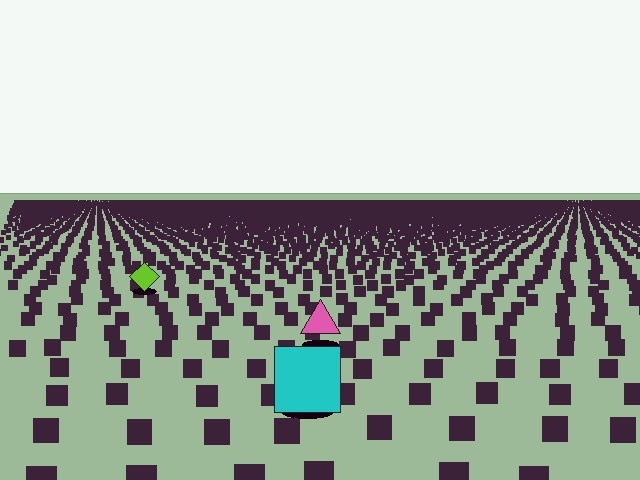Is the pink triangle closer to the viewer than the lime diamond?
Yes. The pink triangle is closer — you can tell from the texture gradient: the ground texture is coarser near it.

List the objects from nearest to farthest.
From nearest to farthest: the cyan square, the pink triangle, the lime diamond.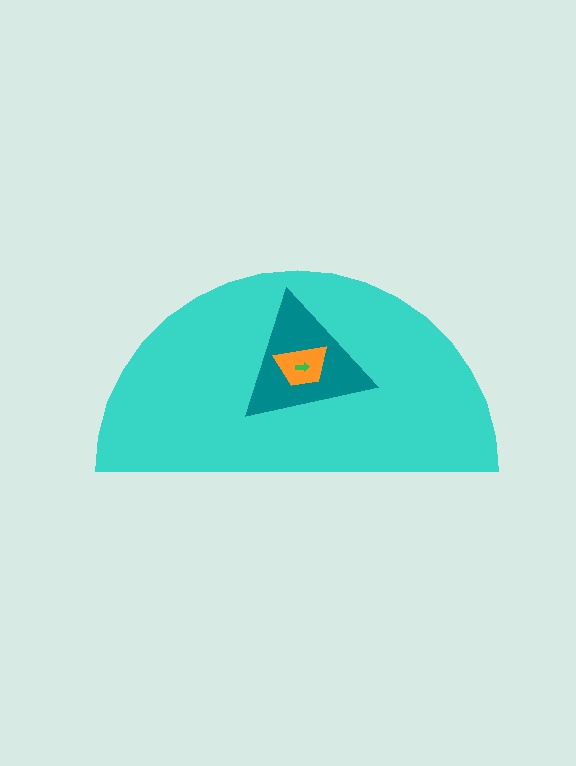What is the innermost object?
The green arrow.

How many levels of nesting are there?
4.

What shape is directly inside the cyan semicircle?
The teal triangle.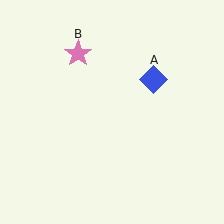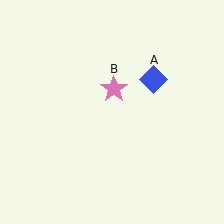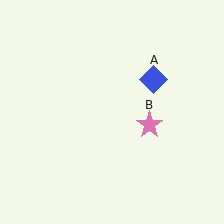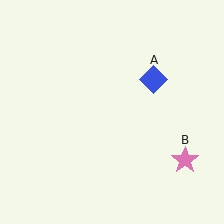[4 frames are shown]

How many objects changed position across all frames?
1 object changed position: pink star (object B).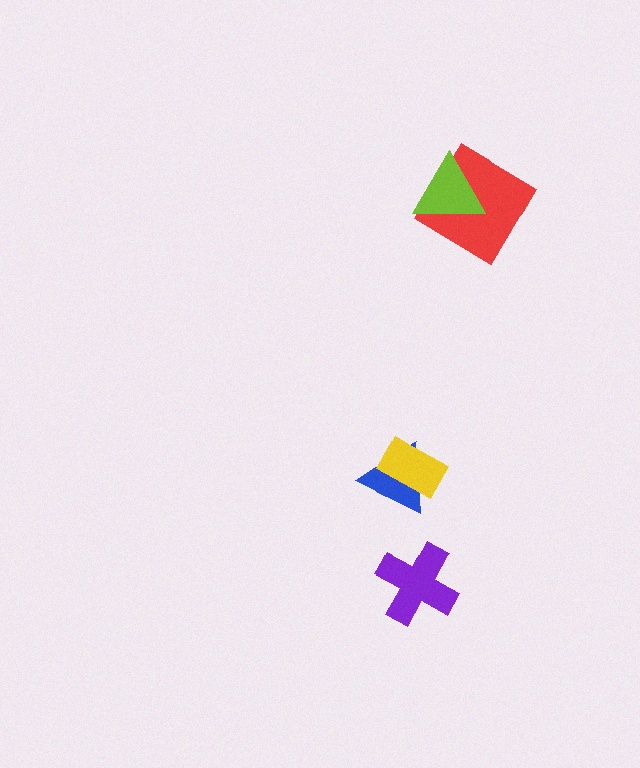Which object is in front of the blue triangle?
The yellow rectangle is in front of the blue triangle.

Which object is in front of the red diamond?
The lime triangle is in front of the red diamond.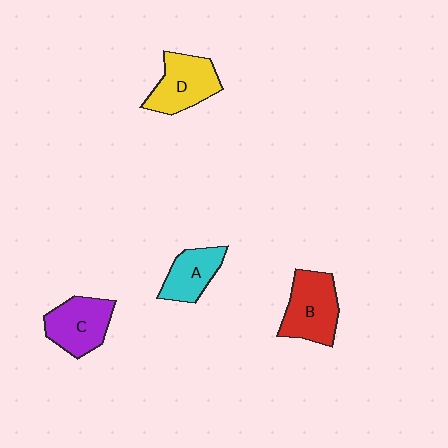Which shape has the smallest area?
Shape A (cyan).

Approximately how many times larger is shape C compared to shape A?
Approximately 1.3 times.